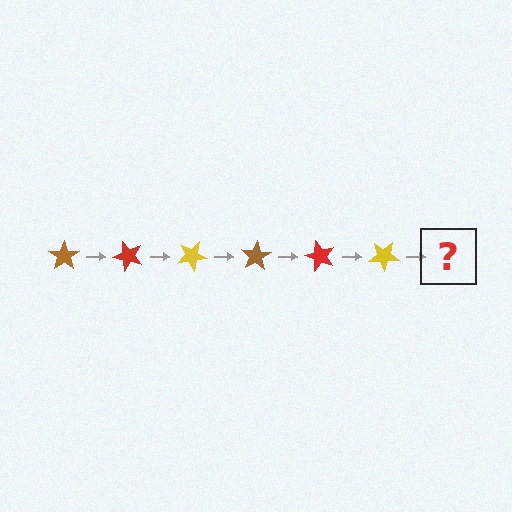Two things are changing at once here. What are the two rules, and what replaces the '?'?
The two rules are that it rotates 50 degrees each step and the color cycles through brown, red, and yellow. The '?' should be a brown star, rotated 300 degrees from the start.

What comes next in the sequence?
The next element should be a brown star, rotated 300 degrees from the start.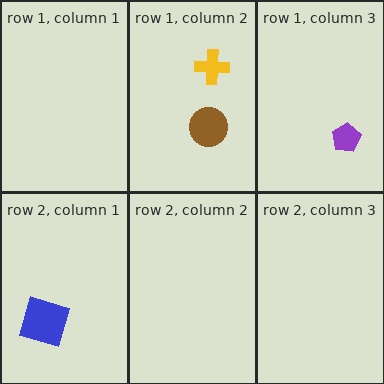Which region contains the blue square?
The row 2, column 1 region.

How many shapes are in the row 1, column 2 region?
2.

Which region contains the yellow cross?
The row 1, column 2 region.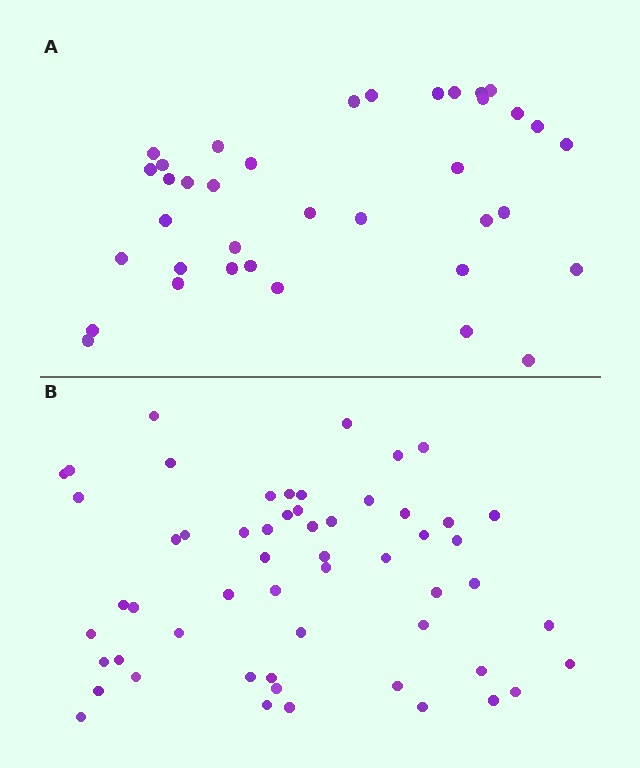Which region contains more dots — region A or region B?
Region B (the bottom region) has more dots.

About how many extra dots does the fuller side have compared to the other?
Region B has approximately 20 more dots than region A.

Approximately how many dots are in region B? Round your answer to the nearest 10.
About 60 dots. (The exact count is 56, which rounds to 60.)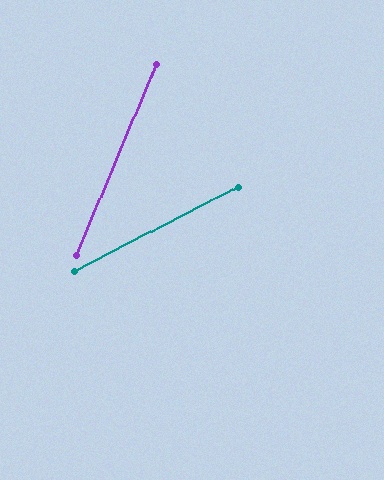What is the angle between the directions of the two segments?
Approximately 40 degrees.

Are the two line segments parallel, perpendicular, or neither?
Neither parallel nor perpendicular — they differ by about 40°.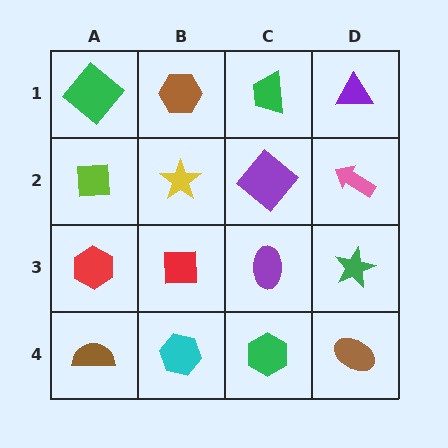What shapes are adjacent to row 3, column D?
A pink arrow (row 2, column D), a brown ellipse (row 4, column D), a purple ellipse (row 3, column C).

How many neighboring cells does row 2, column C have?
4.